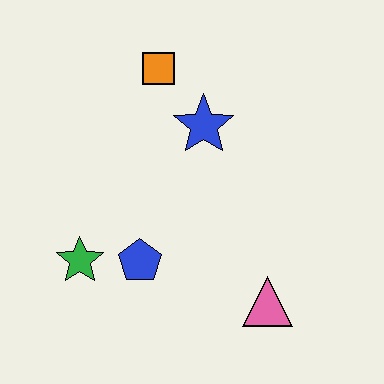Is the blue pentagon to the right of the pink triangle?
No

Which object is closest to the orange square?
The blue star is closest to the orange square.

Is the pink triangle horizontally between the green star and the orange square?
No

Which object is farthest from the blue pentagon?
The orange square is farthest from the blue pentagon.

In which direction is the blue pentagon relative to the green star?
The blue pentagon is to the right of the green star.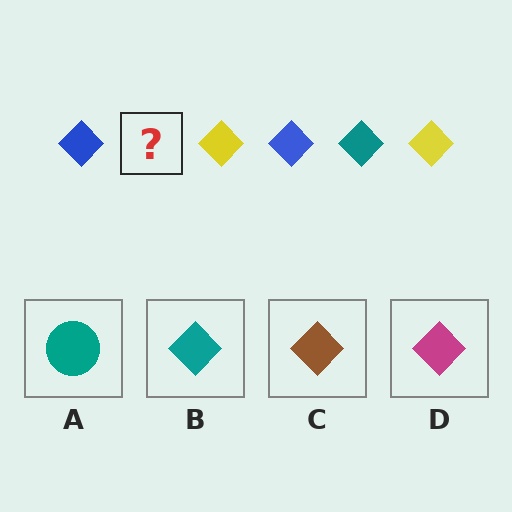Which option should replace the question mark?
Option B.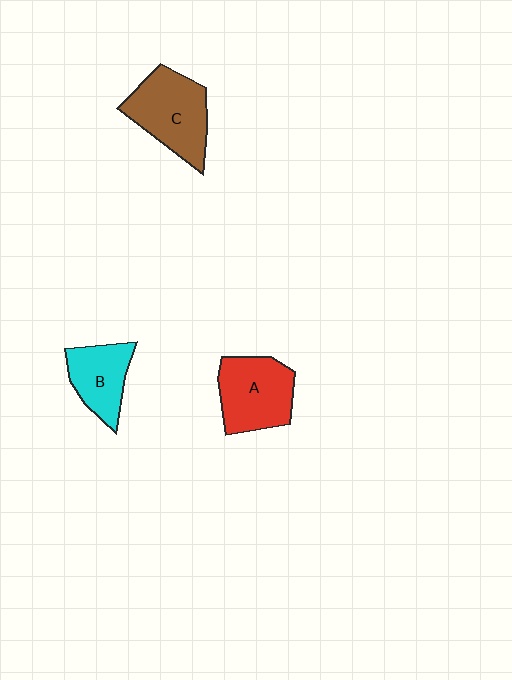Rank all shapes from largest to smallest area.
From largest to smallest: C (brown), A (red), B (cyan).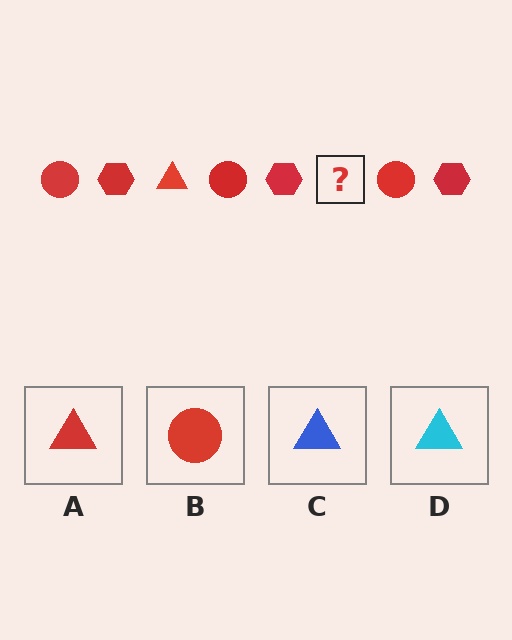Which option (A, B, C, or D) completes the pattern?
A.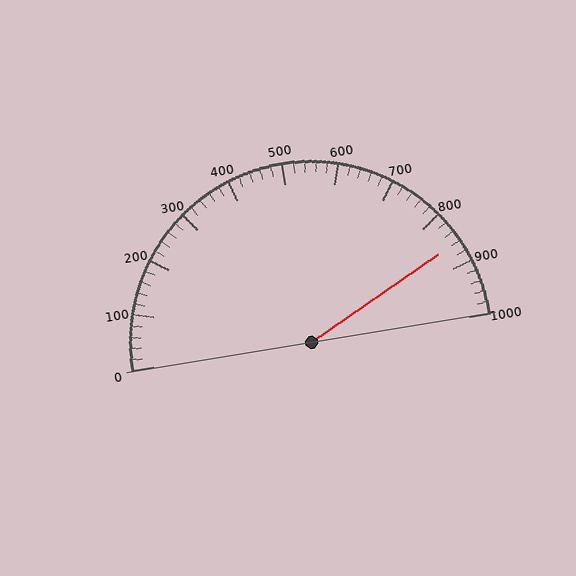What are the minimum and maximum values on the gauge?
The gauge ranges from 0 to 1000.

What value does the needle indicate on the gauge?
The needle indicates approximately 860.